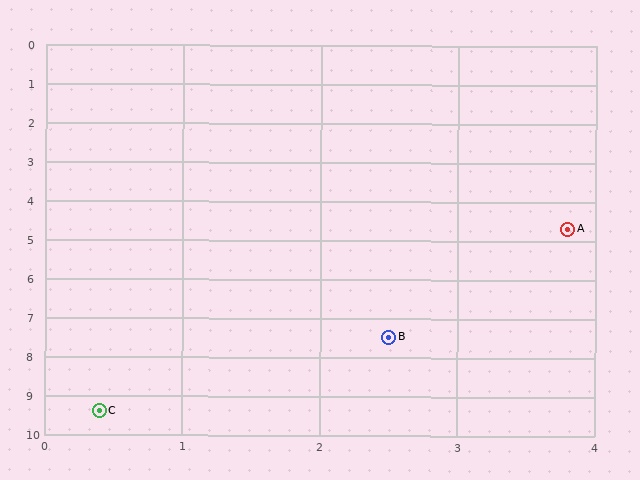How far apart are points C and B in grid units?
Points C and B are about 2.8 grid units apart.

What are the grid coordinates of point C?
Point C is at approximately (0.4, 9.4).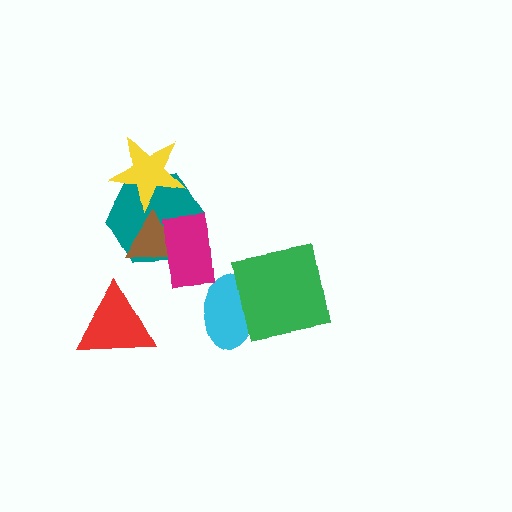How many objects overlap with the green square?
1 object overlaps with the green square.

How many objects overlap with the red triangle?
0 objects overlap with the red triangle.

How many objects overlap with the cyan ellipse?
1 object overlaps with the cyan ellipse.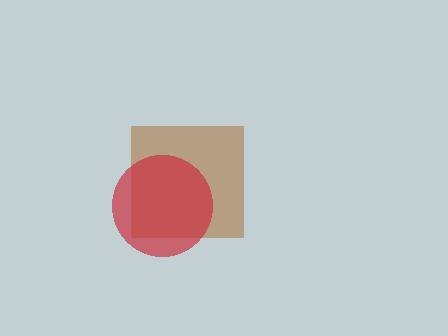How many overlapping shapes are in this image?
There are 2 overlapping shapes in the image.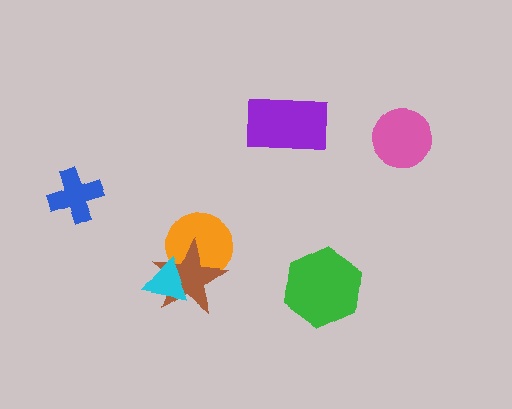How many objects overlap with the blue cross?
0 objects overlap with the blue cross.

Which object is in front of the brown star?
The cyan triangle is in front of the brown star.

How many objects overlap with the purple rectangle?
0 objects overlap with the purple rectangle.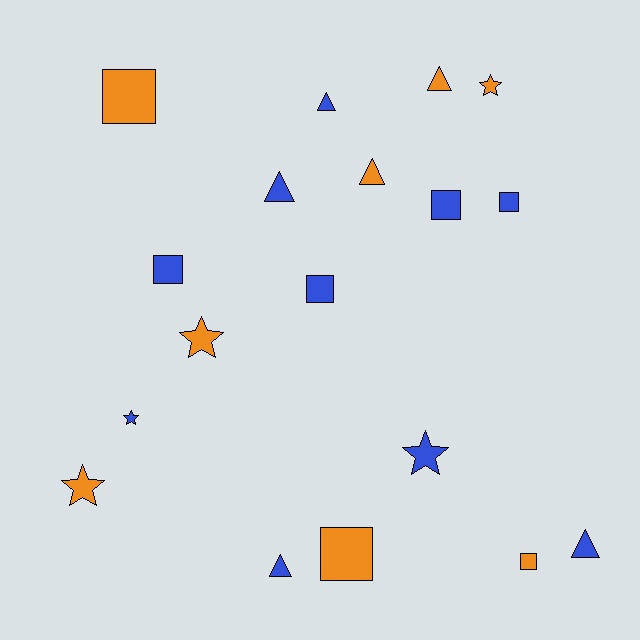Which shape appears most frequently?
Square, with 7 objects.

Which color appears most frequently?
Blue, with 10 objects.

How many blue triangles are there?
There are 4 blue triangles.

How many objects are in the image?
There are 18 objects.